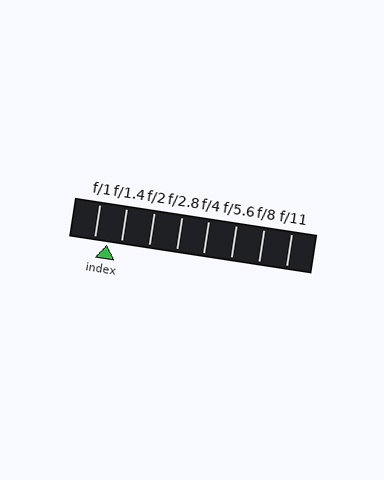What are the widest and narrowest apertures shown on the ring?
The widest aperture shown is f/1 and the narrowest is f/11.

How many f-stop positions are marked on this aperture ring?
There are 8 f-stop positions marked.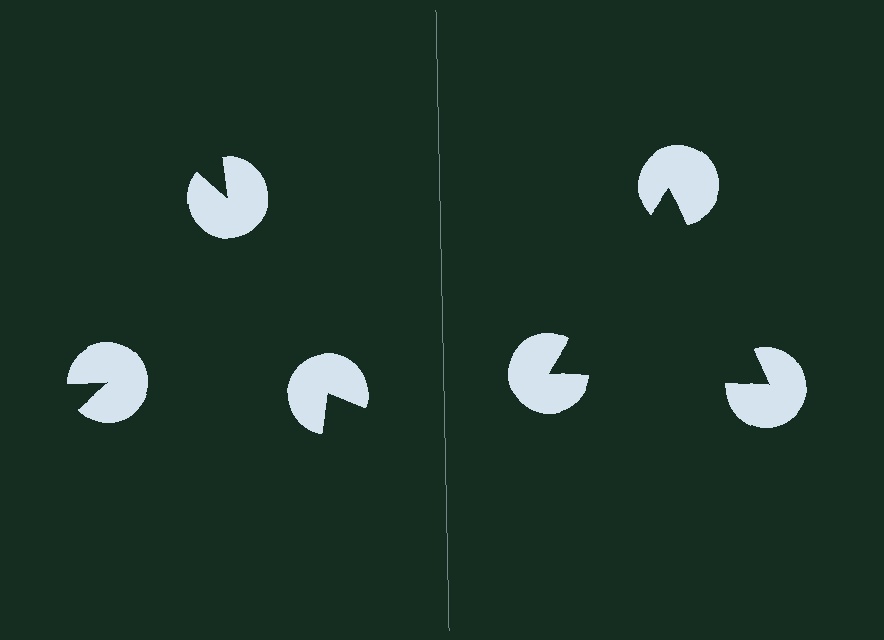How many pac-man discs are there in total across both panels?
6 — 3 on each side.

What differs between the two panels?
The pac-man discs are positioned identically on both sides; only the wedge orientations differ. On the right they align to a triangle; on the left they are misaligned.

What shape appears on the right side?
An illusory triangle.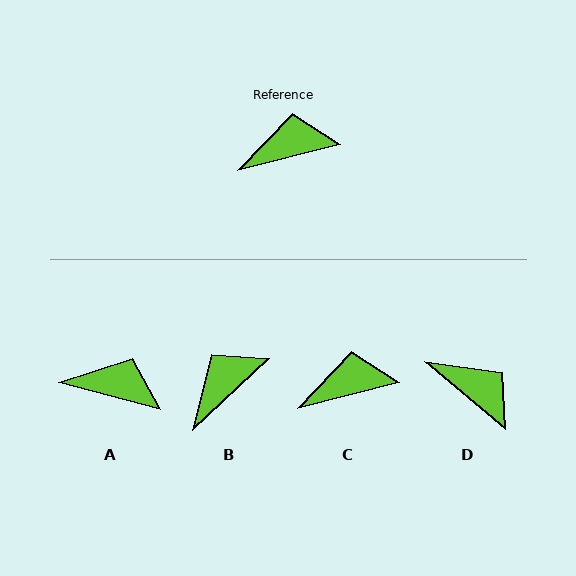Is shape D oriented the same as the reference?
No, it is off by about 54 degrees.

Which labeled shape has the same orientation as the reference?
C.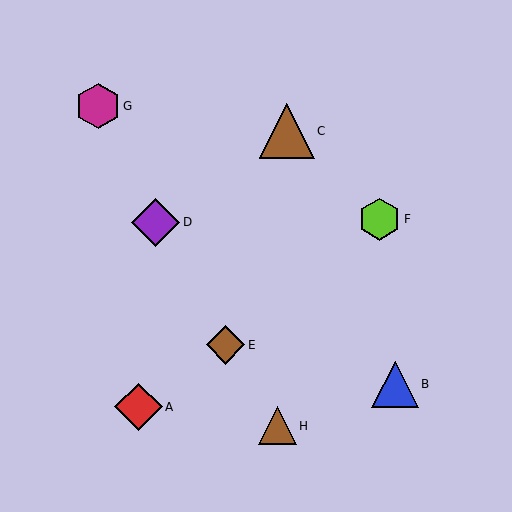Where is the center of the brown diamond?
The center of the brown diamond is at (226, 345).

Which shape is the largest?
The brown triangle (labeled C) is the largest.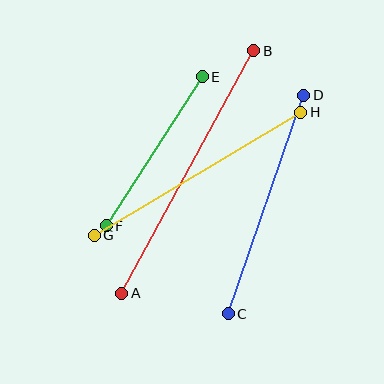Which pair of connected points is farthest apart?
Points A and B are farthest apart.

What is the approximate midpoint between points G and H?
The midpoint is at approximately (198, 174) pixels.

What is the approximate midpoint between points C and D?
The midpoint is at approximately (266, 205) pixels.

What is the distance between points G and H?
The distance is approximately 240 pixels.